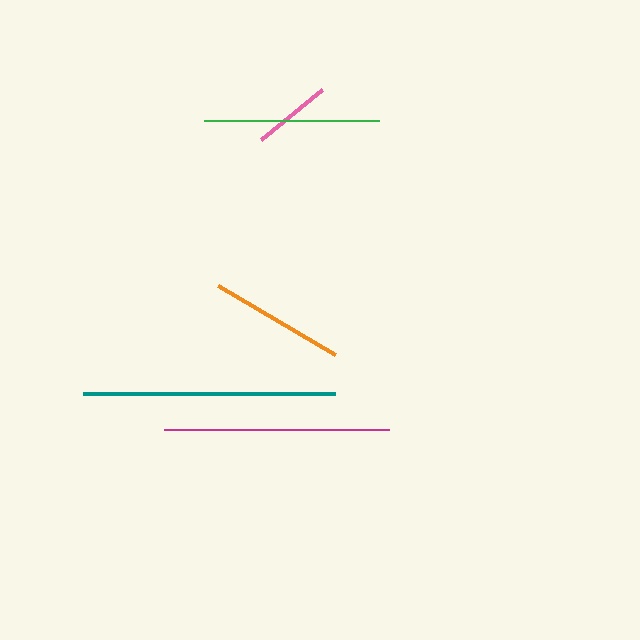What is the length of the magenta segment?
The magenta segment is approximately 225 pixels long.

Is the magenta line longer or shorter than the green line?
The magenta line is longer than the green line.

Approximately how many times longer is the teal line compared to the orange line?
The teal line is approximately 1.9 times the length of the orange line.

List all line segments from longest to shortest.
From longest to shortest: teal, magenta, green, orange, pink.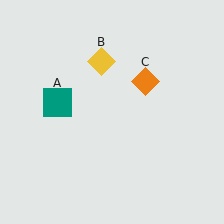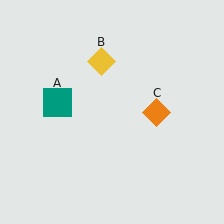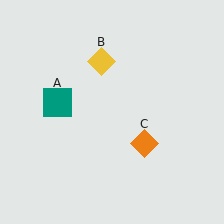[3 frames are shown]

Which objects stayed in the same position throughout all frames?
Teal square (object A) and yellow diamond (object B) remained stationary.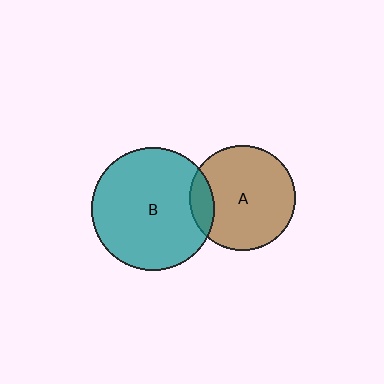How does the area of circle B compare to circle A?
Approximately 1.4 times.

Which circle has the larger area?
Circle B (teal).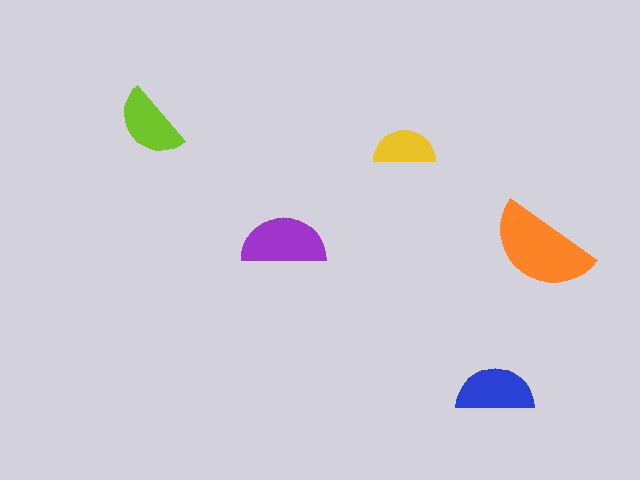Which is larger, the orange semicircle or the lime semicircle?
The orange one.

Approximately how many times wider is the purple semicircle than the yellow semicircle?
About 1.5 times wider.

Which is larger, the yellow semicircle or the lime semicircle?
The lime one.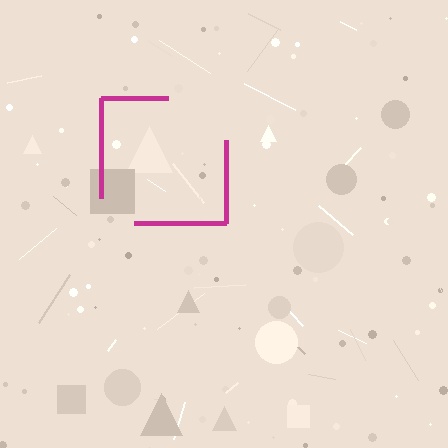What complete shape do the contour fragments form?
The contour fragments form a square.